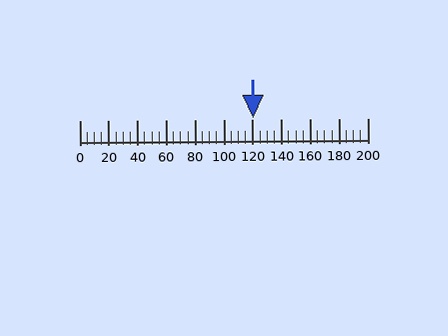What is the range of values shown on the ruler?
The ruler shows values from 0 to 200.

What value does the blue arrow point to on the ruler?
The blue arrow points to approximately 120.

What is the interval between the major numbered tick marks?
The major tick marks are spaced 20 units apart.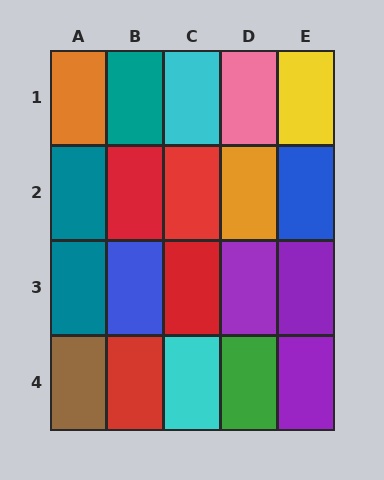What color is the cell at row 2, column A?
Teal.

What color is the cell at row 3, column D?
Purple.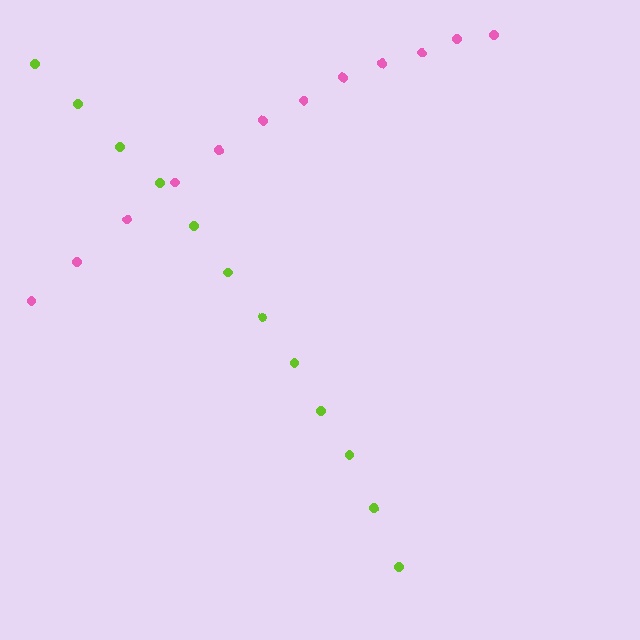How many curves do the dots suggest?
There are 2 distinct paths.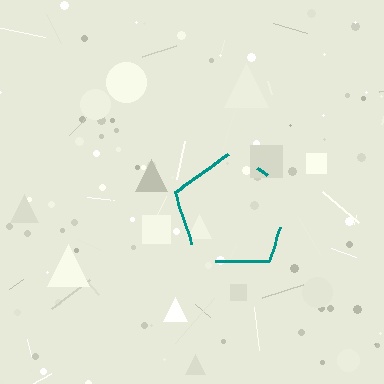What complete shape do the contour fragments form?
The contour fragments form a pentagon.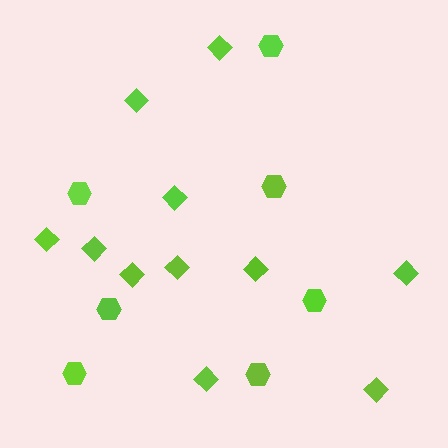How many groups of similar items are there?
There are 2 groups: one group of hexagons (7) and one group of diamonds (11).